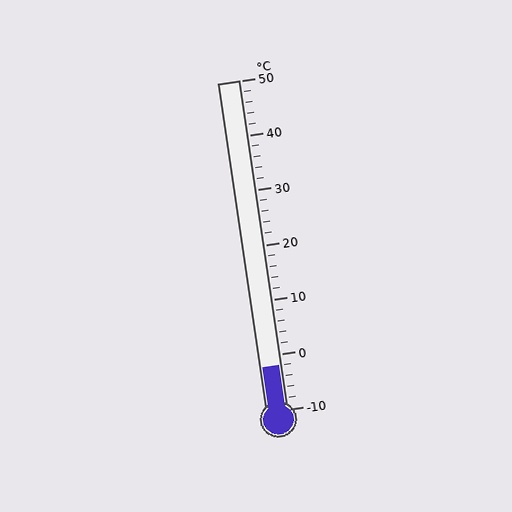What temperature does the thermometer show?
The thermometer shows approximately -2°C.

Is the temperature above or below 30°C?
The temperature is below 30°C.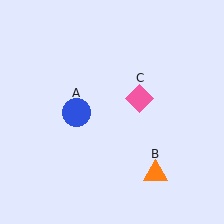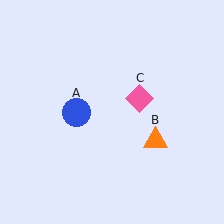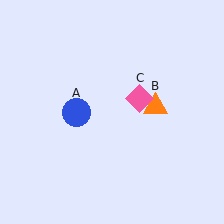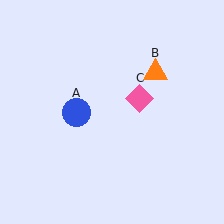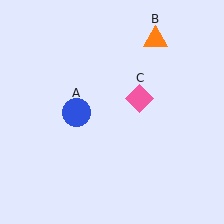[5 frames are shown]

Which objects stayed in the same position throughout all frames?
Blue circle (object A) and pink diamond (object C) remained stationary.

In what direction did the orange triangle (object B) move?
The orange triangle (object B) moved up.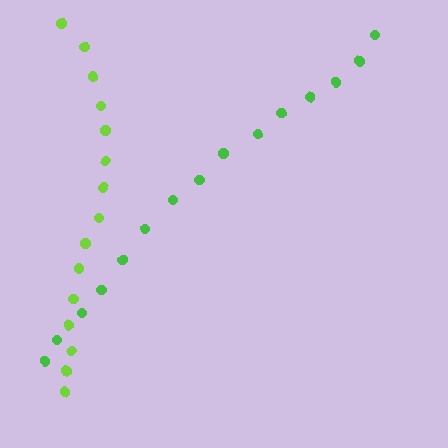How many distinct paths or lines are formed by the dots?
There are 2 distinct paths.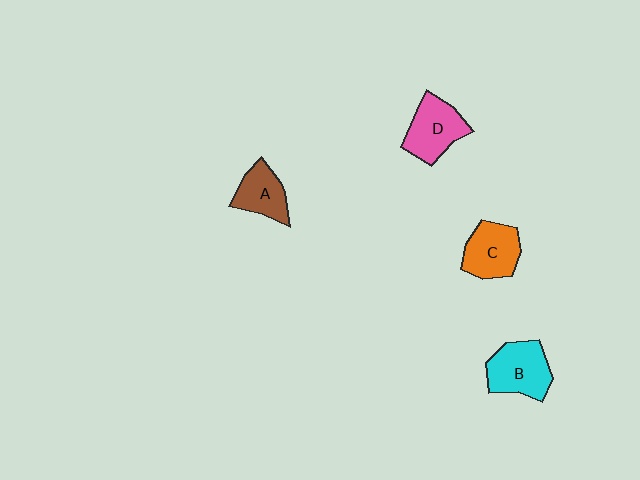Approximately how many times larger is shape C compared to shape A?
Approximately 1.2 times.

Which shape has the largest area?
Shape B (cyan).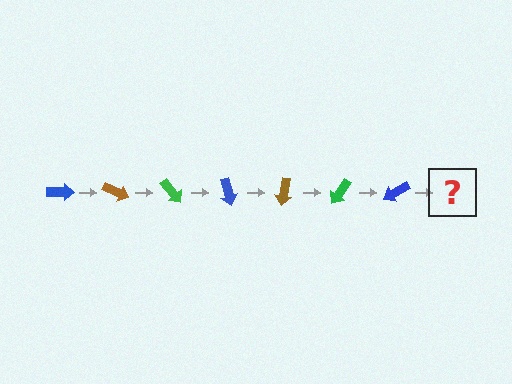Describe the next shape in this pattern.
It should be a brown arrow, rotated 175 degrees from the start.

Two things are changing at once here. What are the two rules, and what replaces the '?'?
The two rules are that it rotates 25 degrees each step and the color cycles through blue, brown, and green. The '?' should be a brown arrow, rotated 175 degrees from the start.